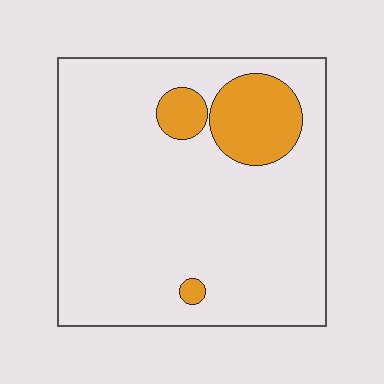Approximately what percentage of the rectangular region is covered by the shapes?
Approximately 15%.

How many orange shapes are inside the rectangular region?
3.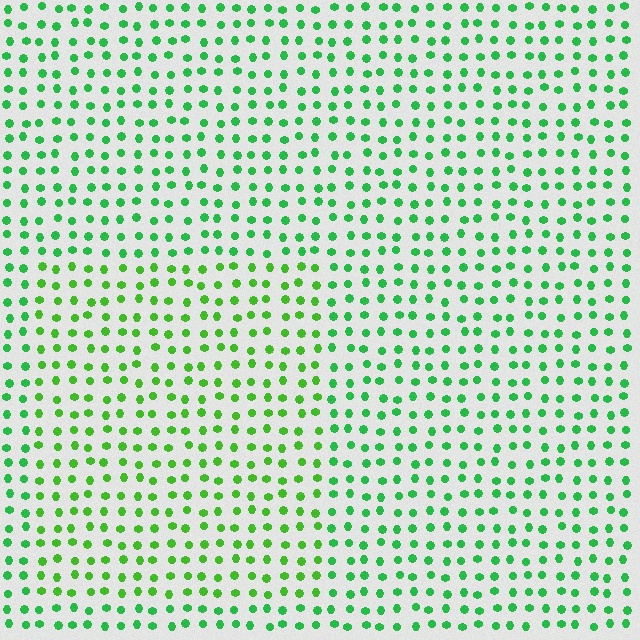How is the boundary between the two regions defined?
The boundary is defined purely by a slight shift in hue (about 24 degrees). Spacing, size, and orientation are identical on both sides.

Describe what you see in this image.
The image is filled with small green elements in a uniform arrangement. A rectangle-shaped region is visible where the elements are tinted to a slightly different hue, forming a subtle color boundary.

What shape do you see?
I see a rectangle.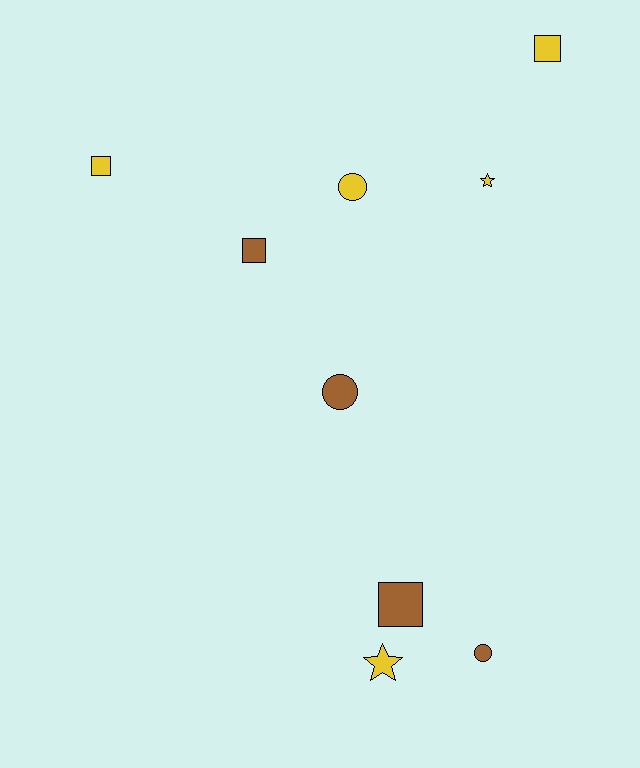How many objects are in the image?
There are 9 objects.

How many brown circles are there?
There are 2 brown circles.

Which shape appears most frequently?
Square, with 4 objects.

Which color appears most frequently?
Yellow, with 5 objects.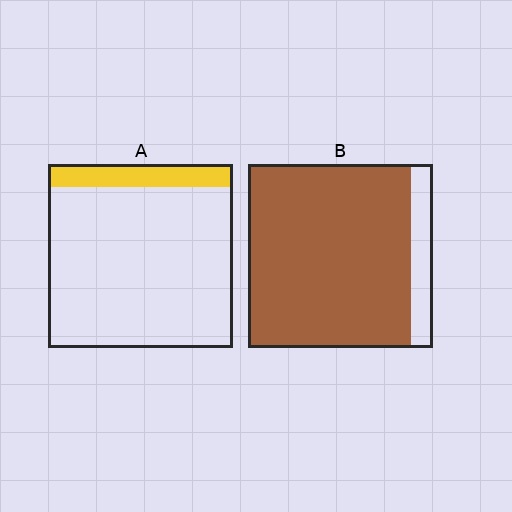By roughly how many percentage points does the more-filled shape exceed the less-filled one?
By roughly 75 percentage points (B over A).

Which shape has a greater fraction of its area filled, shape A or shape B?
Shape B.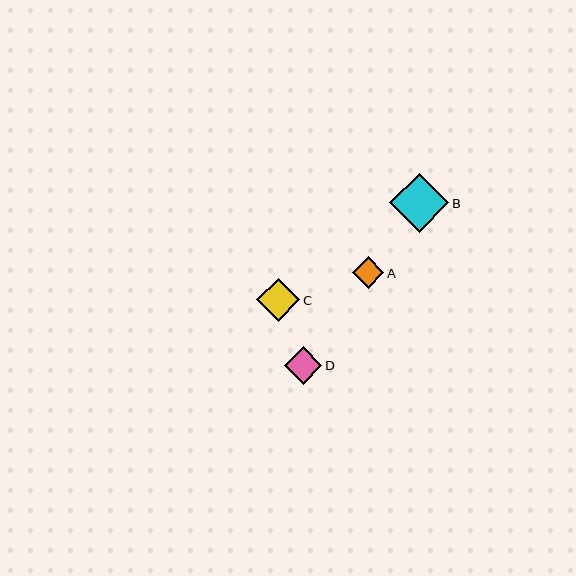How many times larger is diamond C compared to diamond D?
Diamond C is approximately 1.1 times the size of diamond D.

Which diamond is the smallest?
Diamond A is the smallest with a size of approximately 32 pixels.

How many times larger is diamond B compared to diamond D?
Diamond B is approximately 1.6 times the size of diamond D.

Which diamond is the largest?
Diamond B is the largest with a size of approximately 59 pixels.